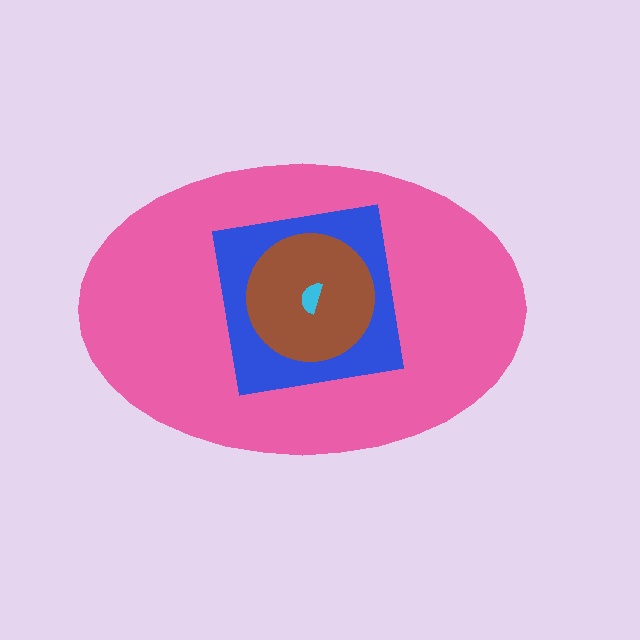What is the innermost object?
The cyan semicircle.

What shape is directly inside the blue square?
The brown circle.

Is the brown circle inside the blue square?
Yes.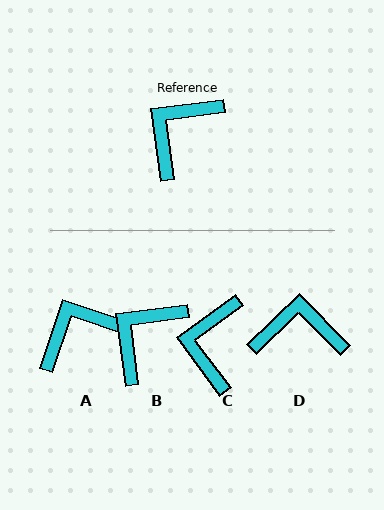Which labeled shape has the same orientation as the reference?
B.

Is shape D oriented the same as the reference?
No, it is off by about 54 degrees.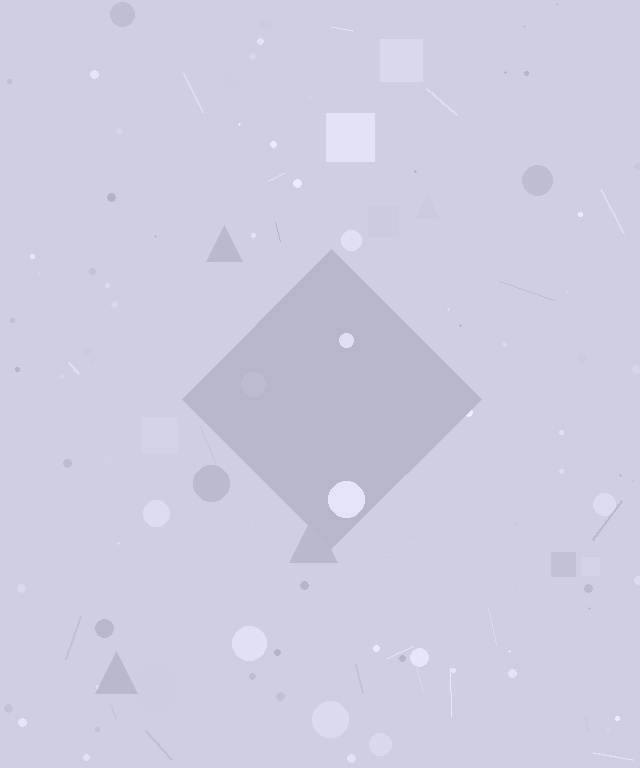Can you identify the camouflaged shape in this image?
The camouflaged shape is a diamond.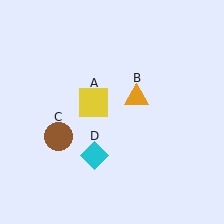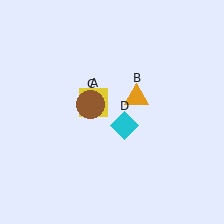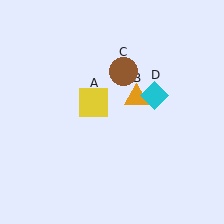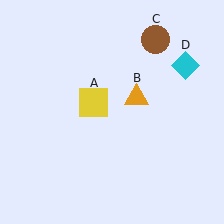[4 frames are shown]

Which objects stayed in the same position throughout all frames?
Yellow square (object A) and orange triangle (object B) remained stationary.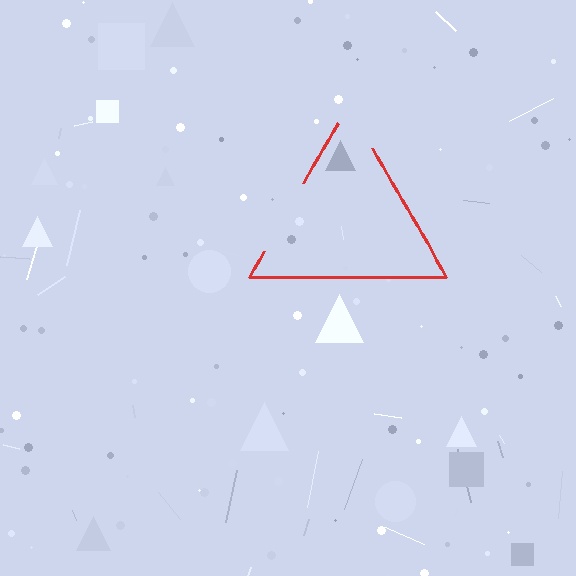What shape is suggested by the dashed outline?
The dashed outline suggests a triangle.